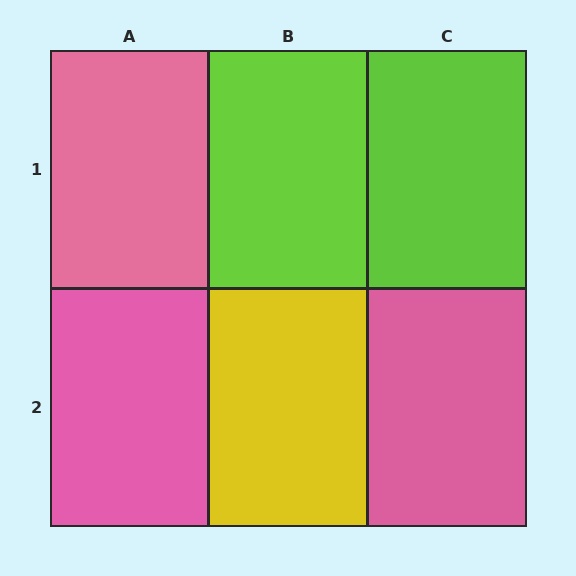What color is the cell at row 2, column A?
Pink.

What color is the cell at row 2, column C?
Pink.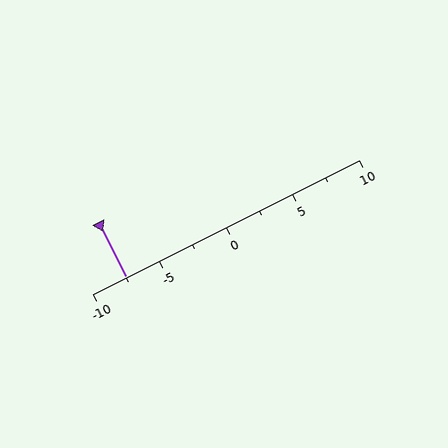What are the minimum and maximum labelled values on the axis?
The axis runs from -10 to 10.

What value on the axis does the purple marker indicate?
The marker indicates approximately -7.5.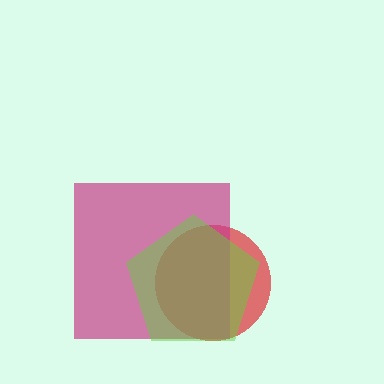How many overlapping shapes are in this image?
There are 3 overlapping shapes in the image.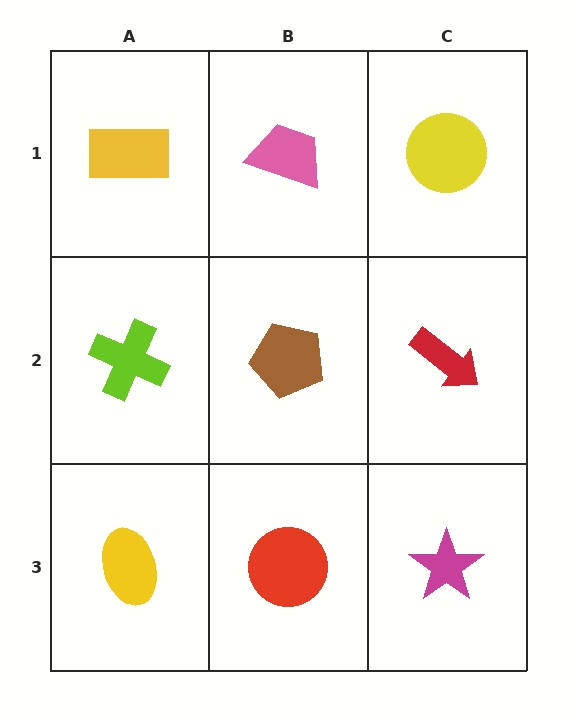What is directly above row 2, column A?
A yellow rectangle.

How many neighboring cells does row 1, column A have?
2.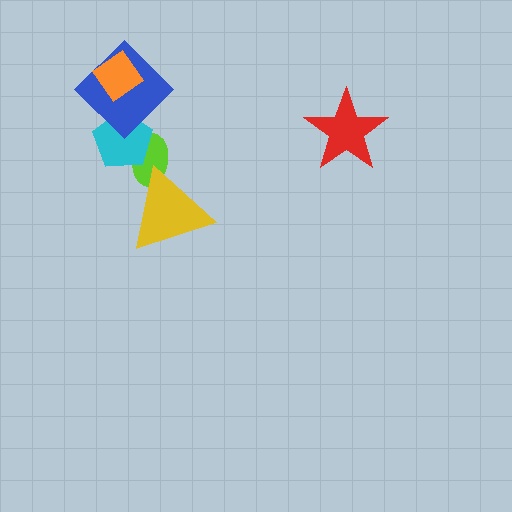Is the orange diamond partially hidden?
No, no other shape covers it.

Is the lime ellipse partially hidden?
Yes, it is partially covered by another shape.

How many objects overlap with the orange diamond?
1 object overlaps with the orange diamond.